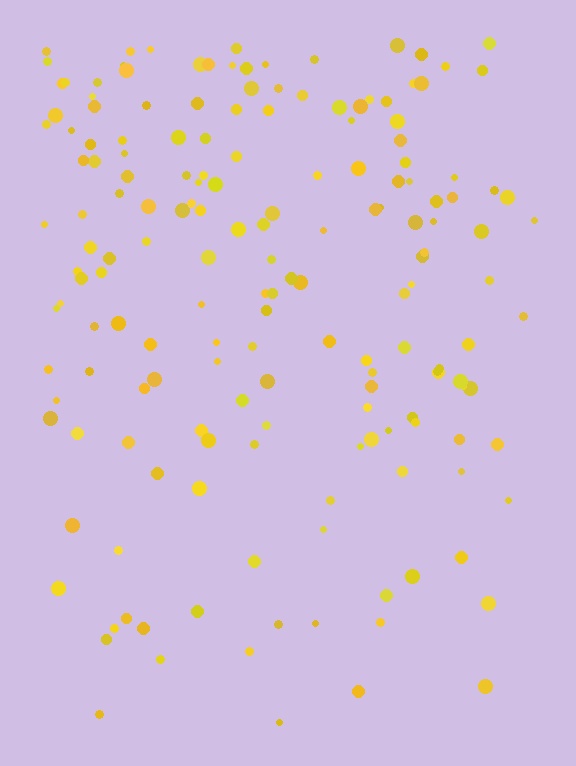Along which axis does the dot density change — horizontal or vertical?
Vertical.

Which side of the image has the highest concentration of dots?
The top.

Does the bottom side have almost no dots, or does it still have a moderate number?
Still a moderate number, just noticeably fewer than the top.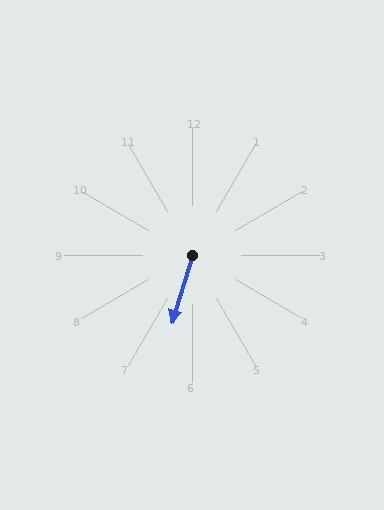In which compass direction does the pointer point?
South.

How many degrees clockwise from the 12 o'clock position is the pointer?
Approximately 197 degrees.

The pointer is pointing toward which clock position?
Roughly 7 o'clock.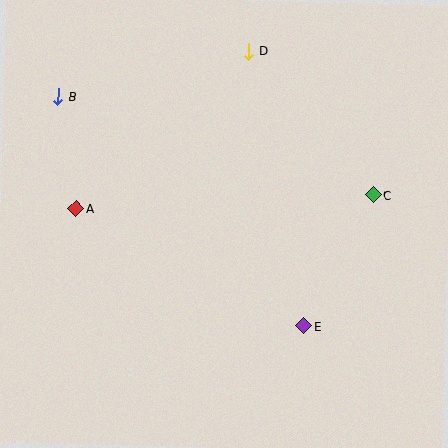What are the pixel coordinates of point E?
Point E is at (304, 326).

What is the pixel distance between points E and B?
The distance between E and B is 336 pixels.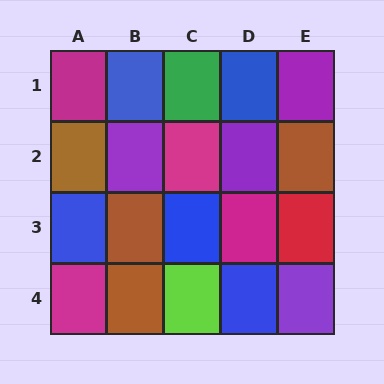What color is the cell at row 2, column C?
Magenta.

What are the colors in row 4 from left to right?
Magenta, brown, lime, blue, purple.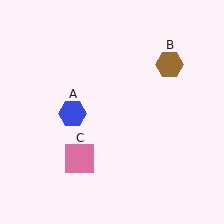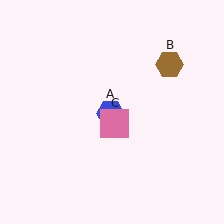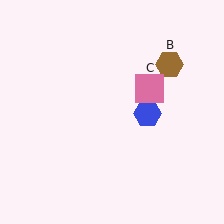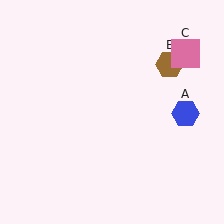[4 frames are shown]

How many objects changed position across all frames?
2 objects changed position: blue hexagon (object A), pink square (object C).